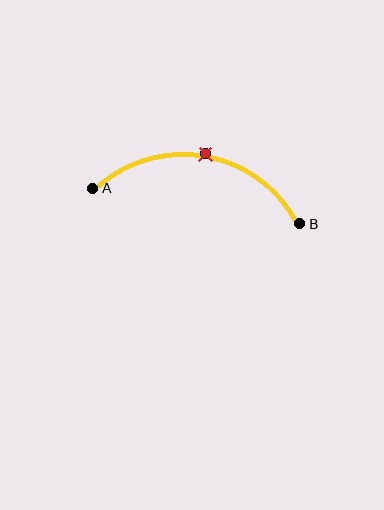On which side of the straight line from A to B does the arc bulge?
The arc bulges above the straight line connecting A and B.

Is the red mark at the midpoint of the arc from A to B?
Yes. The red mark lies on the arc at equal arc-length from both A and B — it is the arc midpoint.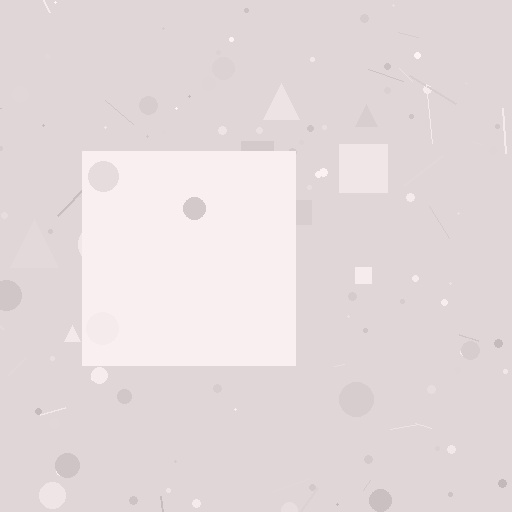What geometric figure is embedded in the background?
A square is embedded in the background.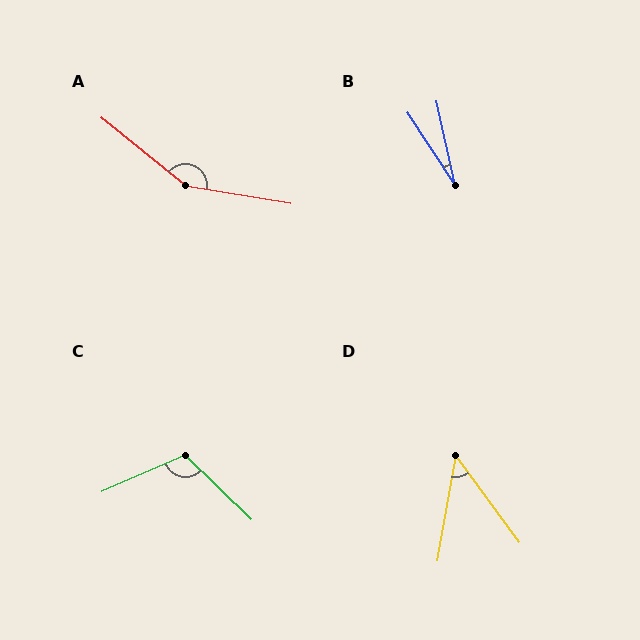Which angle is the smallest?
B, at approximately 21 degrees.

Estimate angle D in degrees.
Approximately 46 degrees.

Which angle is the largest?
A, at approximately 150 degrees.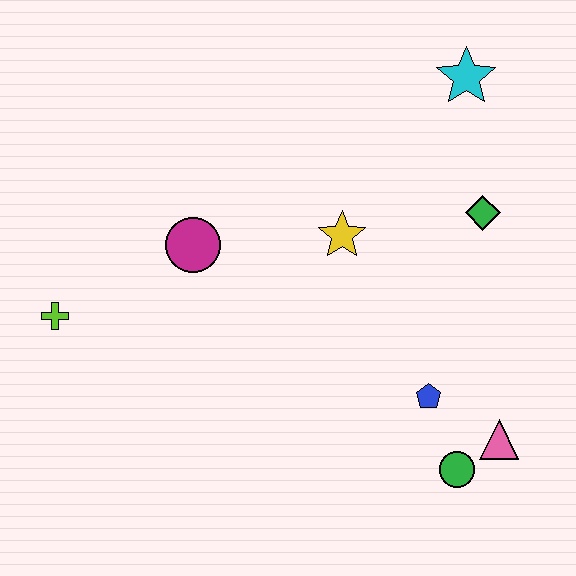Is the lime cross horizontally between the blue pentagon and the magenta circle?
No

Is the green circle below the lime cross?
Yes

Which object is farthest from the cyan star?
The lime cross is farthest from the cyan star.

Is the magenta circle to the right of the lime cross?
Yes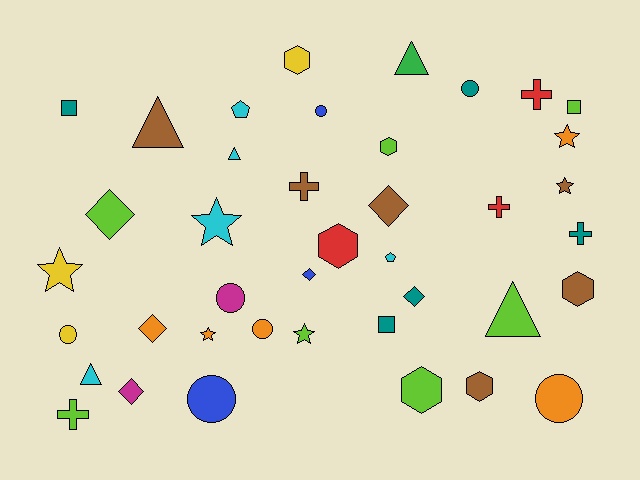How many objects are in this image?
There are 40 objects.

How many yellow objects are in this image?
There are 3 yellow objects.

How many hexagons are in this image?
There are 6 hexagons.